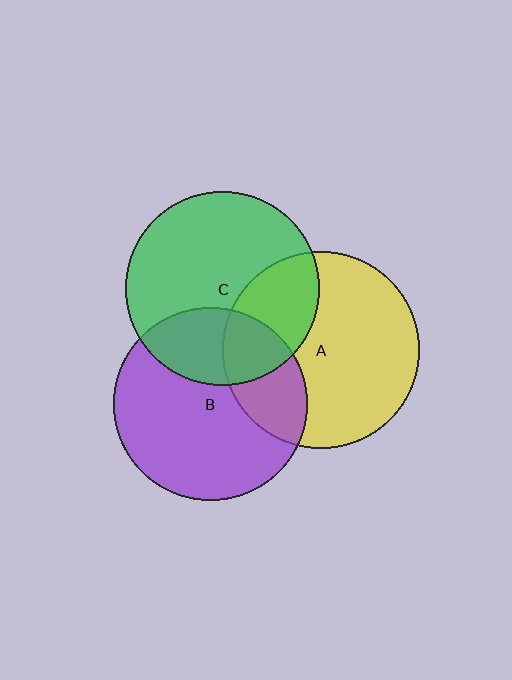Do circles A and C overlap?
Yes.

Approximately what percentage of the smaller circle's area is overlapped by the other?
Approximately 30%.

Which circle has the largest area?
Circle A (yellow).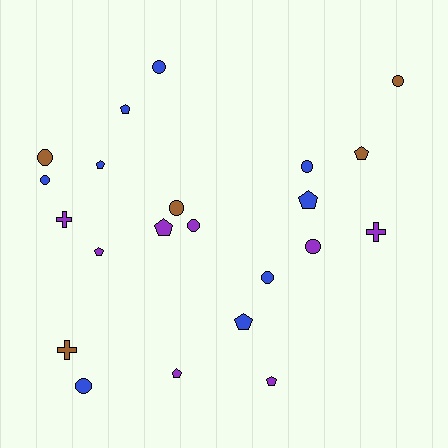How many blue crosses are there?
There are no blue crosses.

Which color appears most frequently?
Blue, with 9 objects.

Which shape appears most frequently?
Circle, with 10 objects.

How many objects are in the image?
There are 22 objects.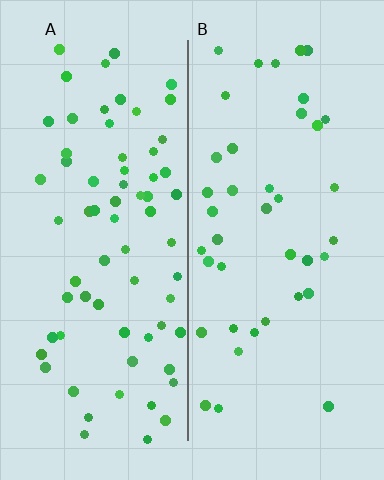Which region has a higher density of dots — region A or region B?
A (the left).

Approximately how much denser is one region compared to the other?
Approximately 1.7× — region A over region B.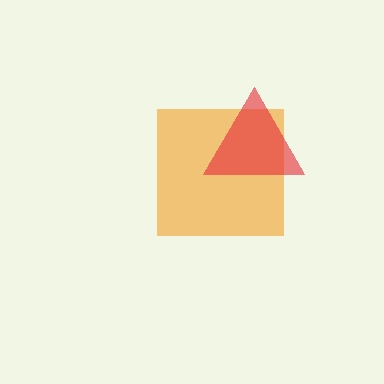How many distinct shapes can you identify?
There are 2 distinct shapes: an orange square, a red triangle.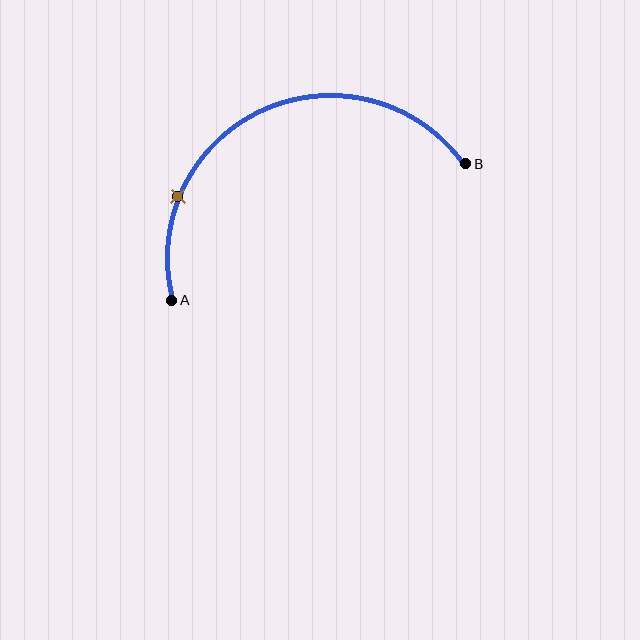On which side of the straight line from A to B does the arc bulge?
The arc bulges above the straight line connecting A and B.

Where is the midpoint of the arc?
The arc midpoint is the point on the curve farthest from the straight line joining A and B. It sits above that line.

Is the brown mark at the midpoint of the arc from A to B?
No. The brown mark lies on the arc but is closer to endpoint A. The arc midpoint would be at the point on the curve equidistant along the arc from both A and B.